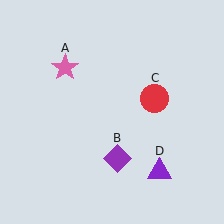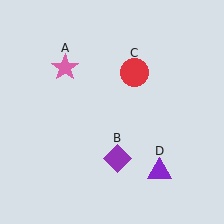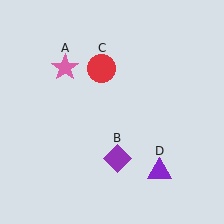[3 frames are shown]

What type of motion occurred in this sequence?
The red circle (object C) rotated counterclockwise around the center of the scene.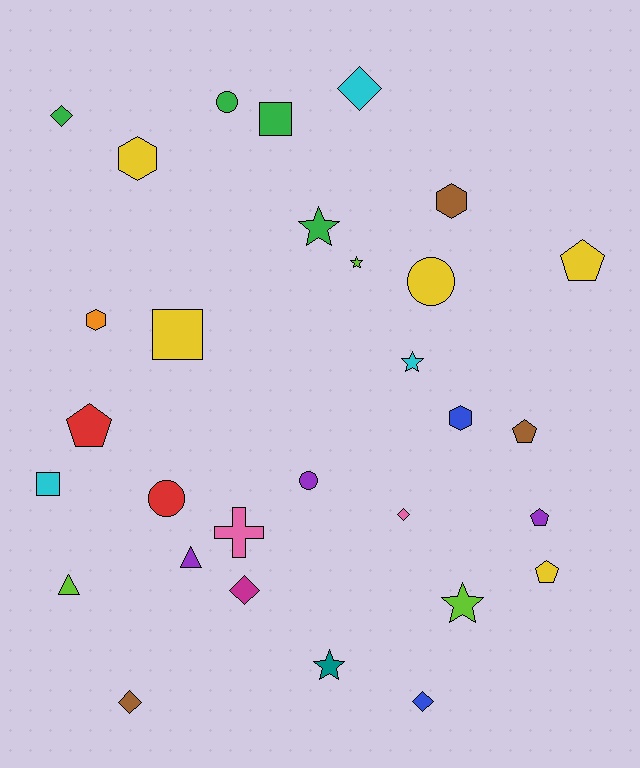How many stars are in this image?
There are 5 stars.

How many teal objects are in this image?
There is 1 teal object.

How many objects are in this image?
There are 30 objects.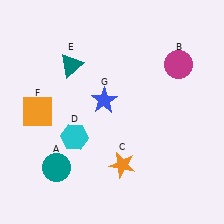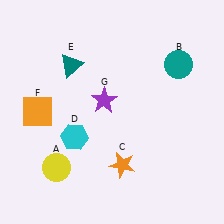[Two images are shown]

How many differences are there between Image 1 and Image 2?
There are 3 differences between the two images.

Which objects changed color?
A changed from teal to yellow. B changed from magenta to teal. G changed from blue to purple.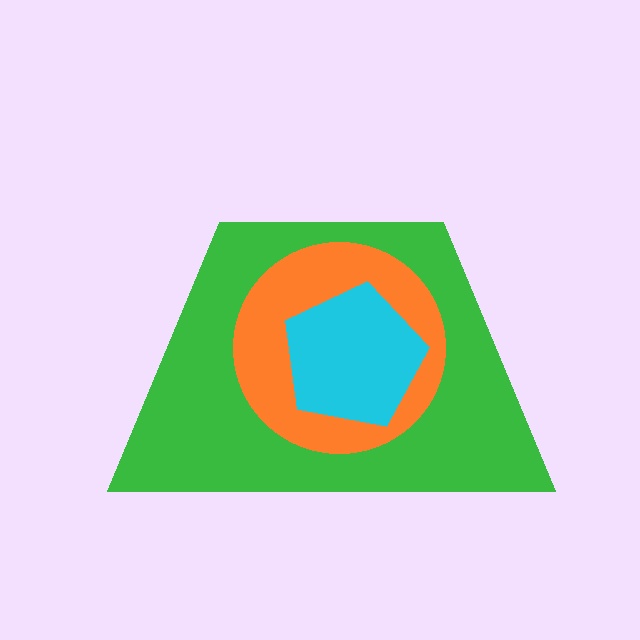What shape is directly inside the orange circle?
The cyan pentagon.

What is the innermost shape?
The cyan pentagon.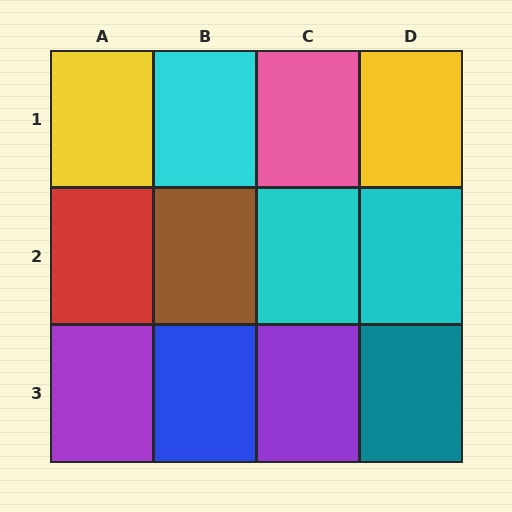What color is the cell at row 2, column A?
Red.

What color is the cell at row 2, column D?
Cyan.